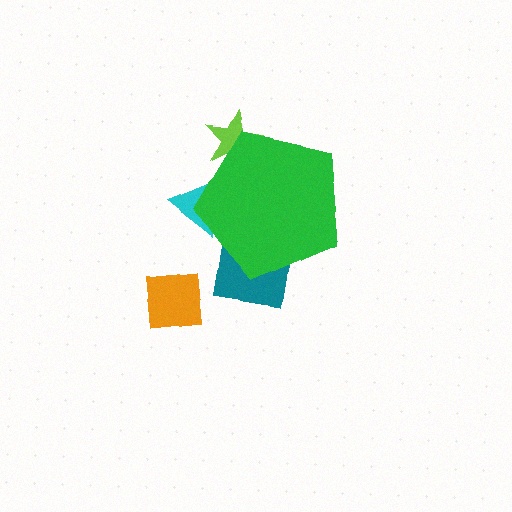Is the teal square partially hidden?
Yes, the teal square is partially hidden behind the green pentagon.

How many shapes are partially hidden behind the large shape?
3 shapes are partially hidden.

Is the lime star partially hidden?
Yes, the lime star is partially hidden behind the green pentagon.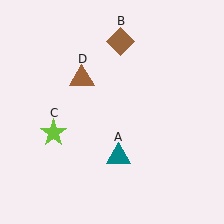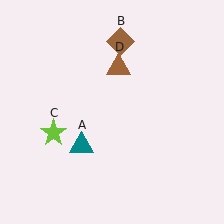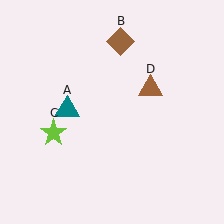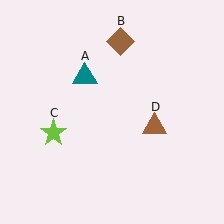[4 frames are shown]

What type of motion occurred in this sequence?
The teal triangle (object A), brown triangle (object D) rotated clockwise around the center of the scene.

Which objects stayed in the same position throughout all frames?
Brown diamond (object B) and lime star (object C) remained stationary.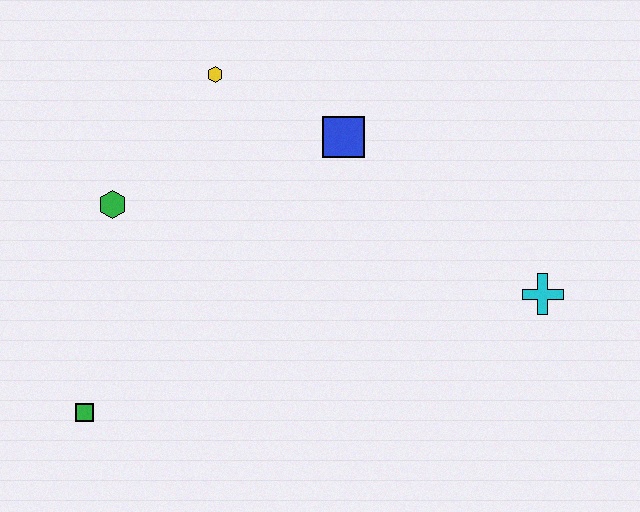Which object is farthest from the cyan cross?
The green square is farthest from the cyan cross.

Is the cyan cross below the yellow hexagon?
Yes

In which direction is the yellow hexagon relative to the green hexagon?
The yellow hexagon is above the green hexagon.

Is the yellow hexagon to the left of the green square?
No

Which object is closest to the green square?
The green hexagon is closest to the green square.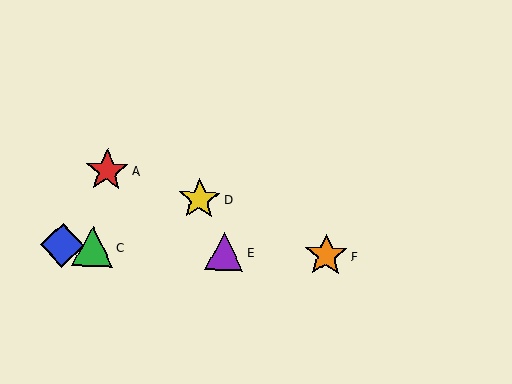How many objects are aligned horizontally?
4 objects (B, C, E, F) are aligned horizontally.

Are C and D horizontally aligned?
No, C is at y≈246 and D is at y≈199.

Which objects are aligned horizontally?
Objects B, C, E, F are aligned horizontally.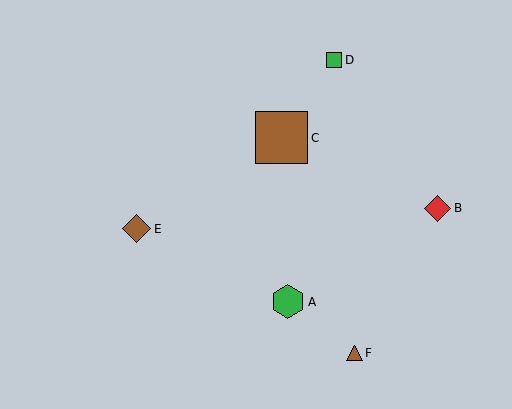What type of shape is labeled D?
Shape D is a green square.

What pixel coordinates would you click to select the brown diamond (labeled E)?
Click at (136, 229) to select the brown diamond E.